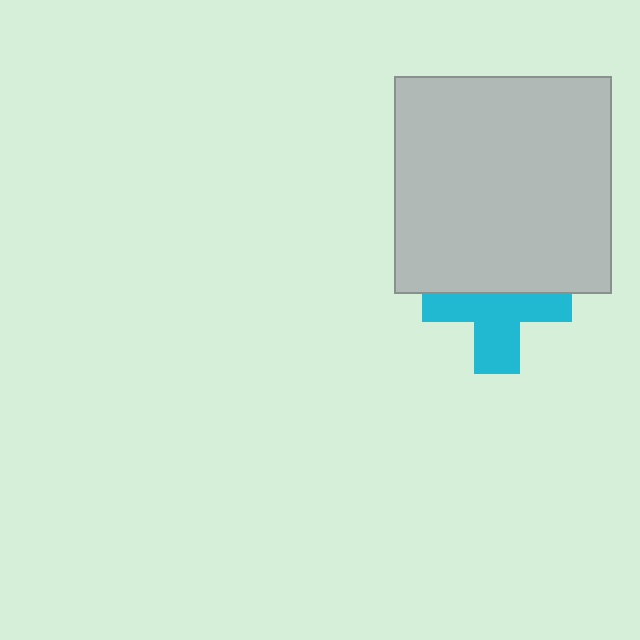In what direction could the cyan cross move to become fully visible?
The cyan cross could move down. That would shift it out from behind the light gray square entirely.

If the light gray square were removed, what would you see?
You would see the complete cyan cross.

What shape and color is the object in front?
The object in front is a light gray square.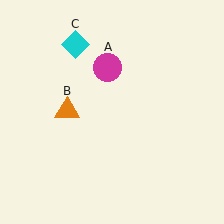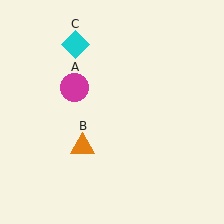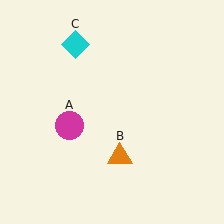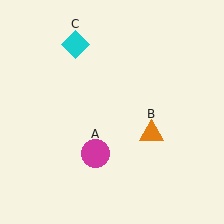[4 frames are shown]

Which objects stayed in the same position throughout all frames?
Cyan diamond (object C) remained stationary.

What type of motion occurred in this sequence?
The magenta circle (object A), orange triangle (object B) rotated counterclockwise around the center of the scene.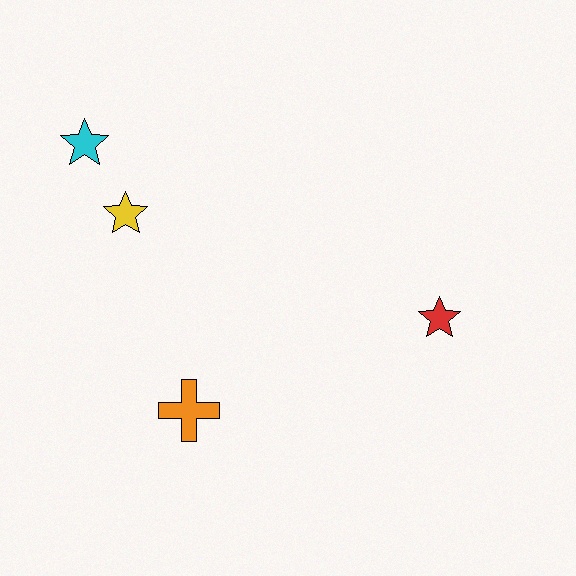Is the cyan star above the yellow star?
Yes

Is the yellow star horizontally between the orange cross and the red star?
No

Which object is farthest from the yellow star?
The red star is farthest from the yellow star.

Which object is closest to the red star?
The orange cross is closest to the red star.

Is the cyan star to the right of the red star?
No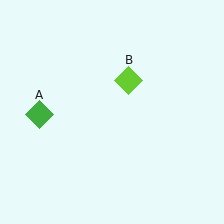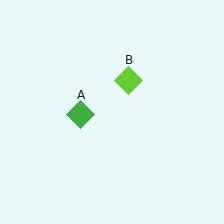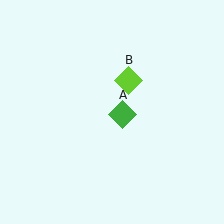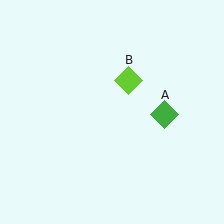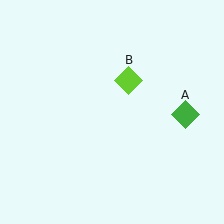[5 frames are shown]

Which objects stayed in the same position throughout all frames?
Lime diamond (object B) remained stationary.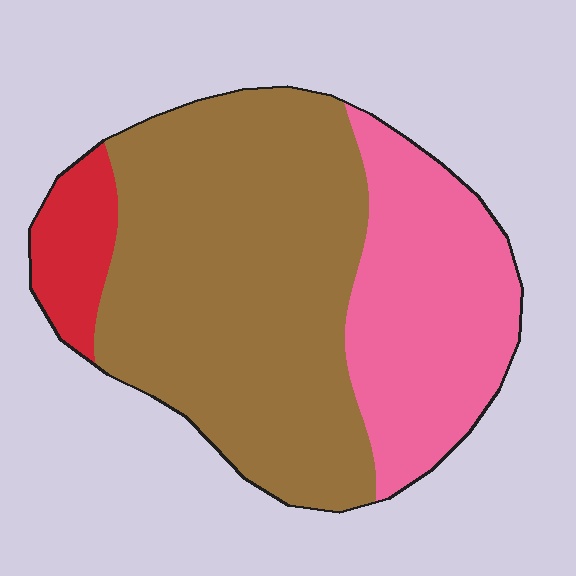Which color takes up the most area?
Brown, at roughly 60%.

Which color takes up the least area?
Red, at roughly 10%.